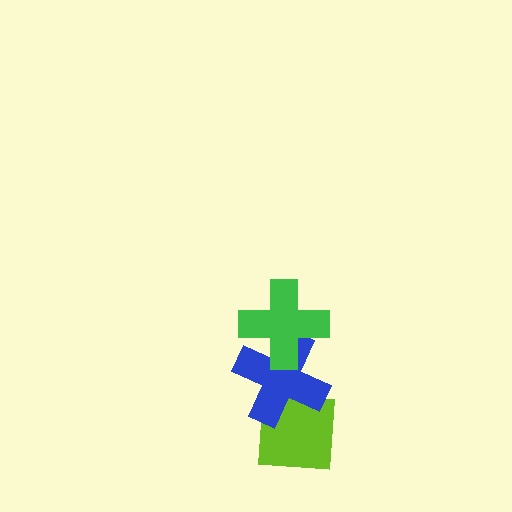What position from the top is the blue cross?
The blue cross is 2nd from the top.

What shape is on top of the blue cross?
The green cross is on top of the blue cross.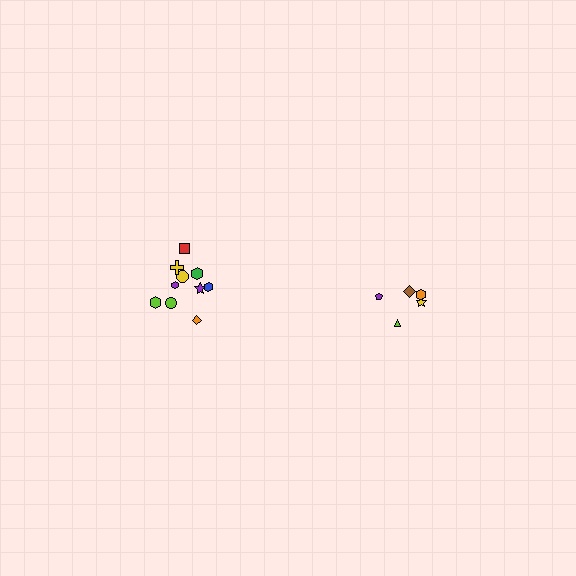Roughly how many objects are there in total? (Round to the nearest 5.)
Roughly 15 objects in total.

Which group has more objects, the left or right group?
The left group.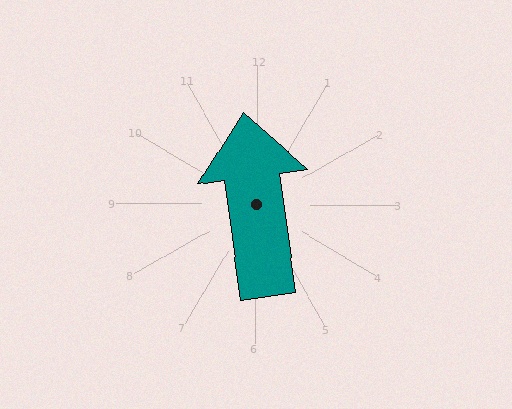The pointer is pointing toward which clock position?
Roughly 12 o'clock.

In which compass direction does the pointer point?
North.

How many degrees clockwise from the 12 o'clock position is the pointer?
Approximately 352 degrees.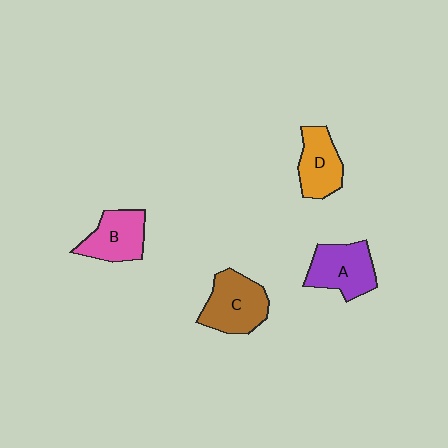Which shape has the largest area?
Shape C (brown).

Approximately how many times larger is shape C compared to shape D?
Approximately 1.3 times.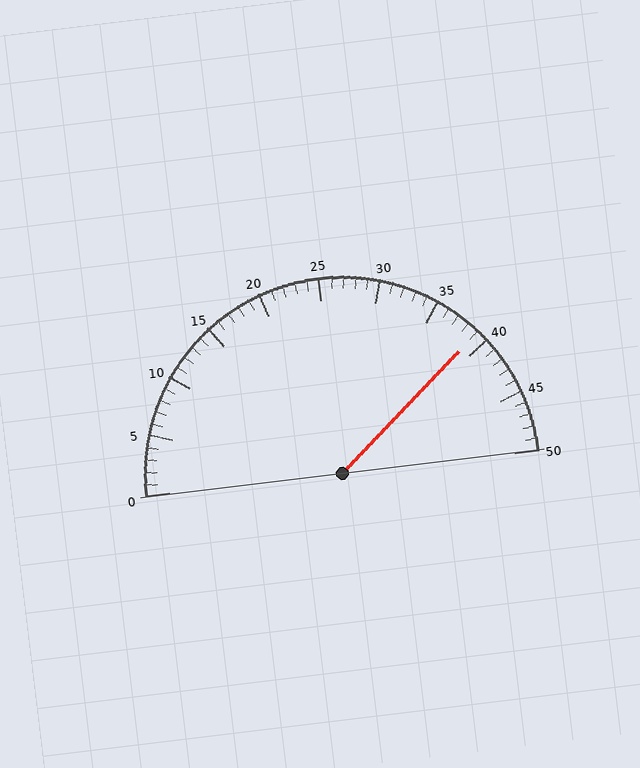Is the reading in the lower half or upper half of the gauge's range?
The reading is in the upper half of the range (0 to 50).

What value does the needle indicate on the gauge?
The needle indicates approximately 39.